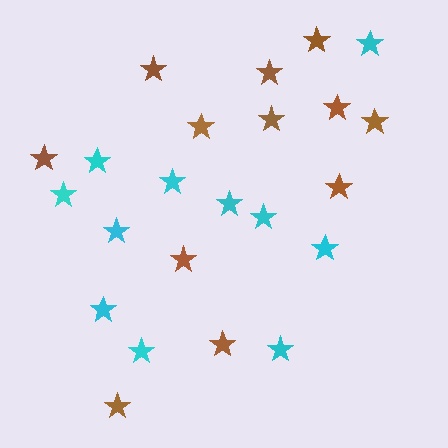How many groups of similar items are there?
There are 2 groups: one group of brown stars (12) and one group of cyan stars (11).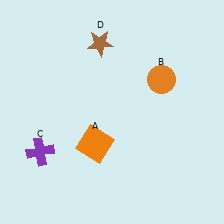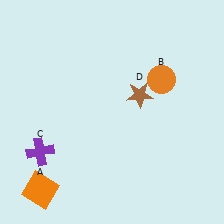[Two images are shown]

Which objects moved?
The objects that moved are: the orange square (A), the brown star (D).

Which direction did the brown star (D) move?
The brown star (D) moved down.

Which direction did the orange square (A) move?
The orange square (A) moved left.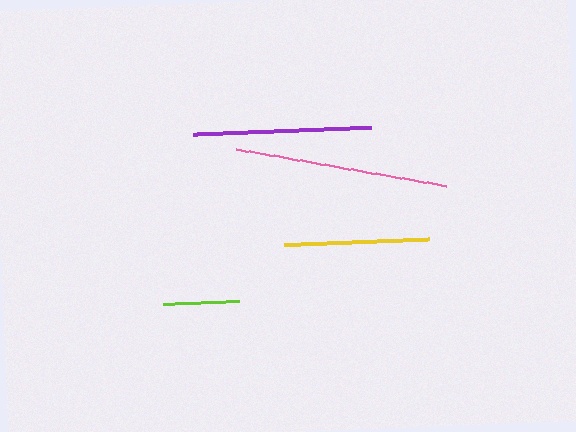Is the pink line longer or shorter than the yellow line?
The pink line is longer than the yellow line.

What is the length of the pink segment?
The pink segment is approximately 213 pixels long.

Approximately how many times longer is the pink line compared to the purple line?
The pink line is approximately 1.2 times the length of the purple line.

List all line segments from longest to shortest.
From longest to shortest: pink, purple, yellow, lime.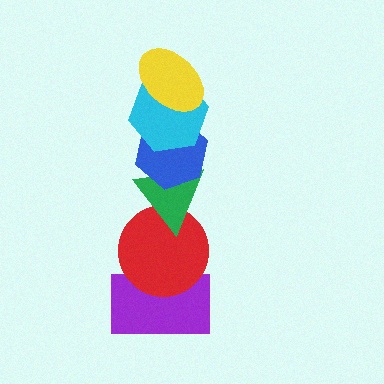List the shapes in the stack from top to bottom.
From top to bottom: the yellow ellipse, the cyan hexagon, the blue hexagon, the green triangle, the red circle, the purple rectangle.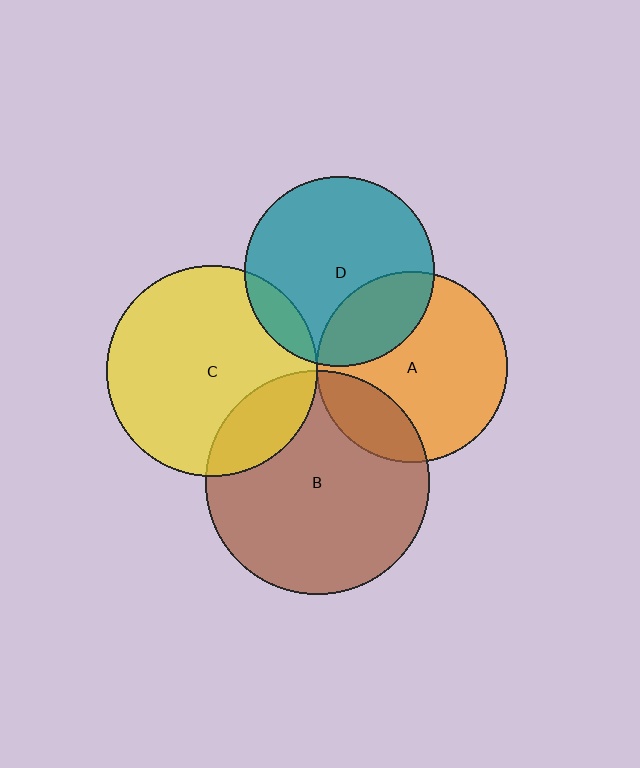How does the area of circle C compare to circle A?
Approximately 1.2 times.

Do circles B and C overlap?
Yes.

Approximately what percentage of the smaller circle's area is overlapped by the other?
Approximately 20%.